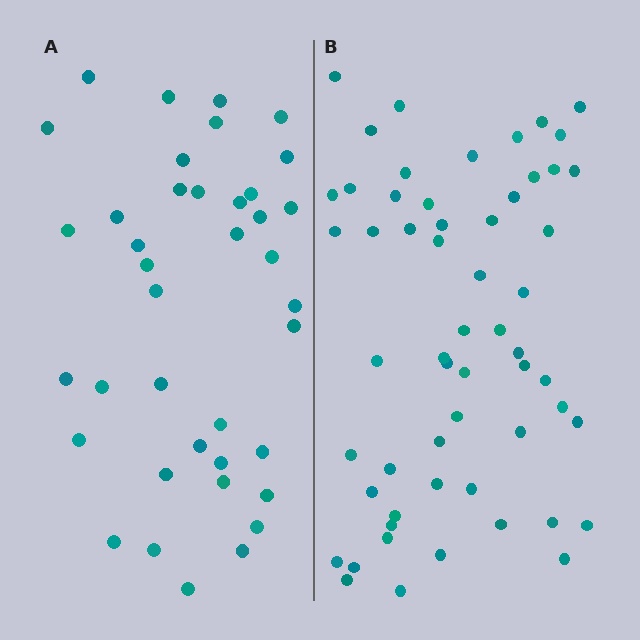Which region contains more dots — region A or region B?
Region B (the right region) has more dots.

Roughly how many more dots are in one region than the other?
Region B has approximately 20 more dots than region A.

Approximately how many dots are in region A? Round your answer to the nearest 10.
About 40 dots. (The exact count is 39, which rounds to 40.)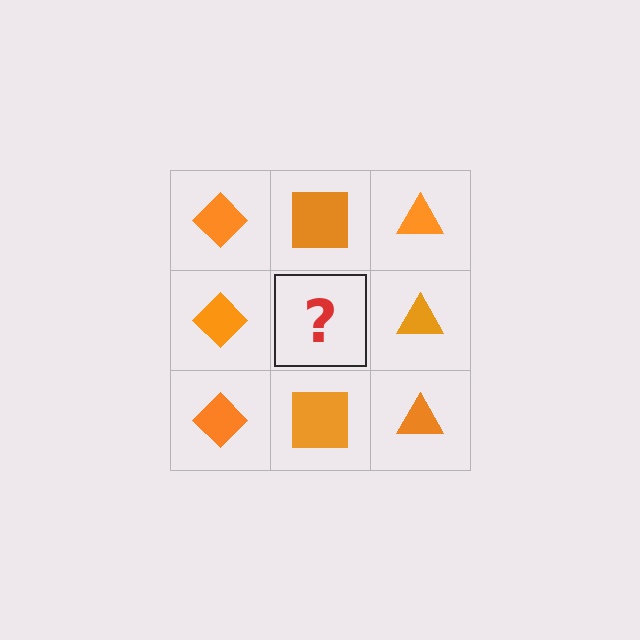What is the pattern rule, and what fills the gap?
The rule is that each column has a consistent shape. The gap should be filled with an orange square.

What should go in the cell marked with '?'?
The missing cell should contain an orange square.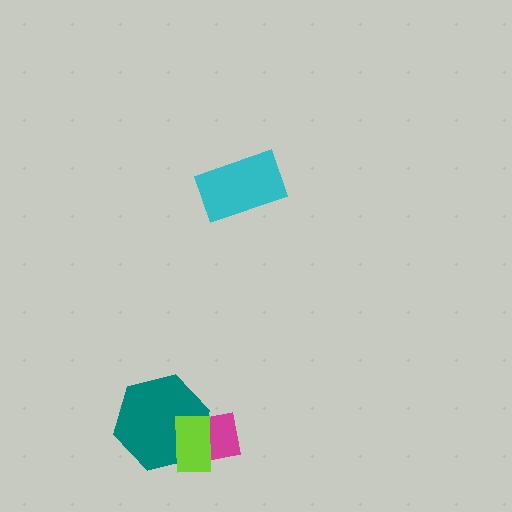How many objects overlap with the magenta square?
2 objects overlap with the magenta square.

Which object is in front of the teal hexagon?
The lime rectangle is in front of the teal hexagon.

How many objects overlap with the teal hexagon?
2 objects overlap with the teal hexagon.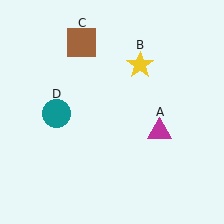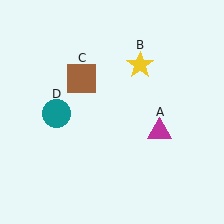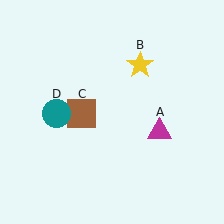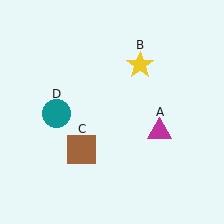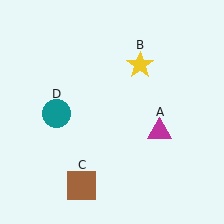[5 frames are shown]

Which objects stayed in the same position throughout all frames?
Magenta triangle (object A) and yellow star (object B) and teal circle (object D) remained stationary.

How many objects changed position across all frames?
1 object changed position: brown square (object C).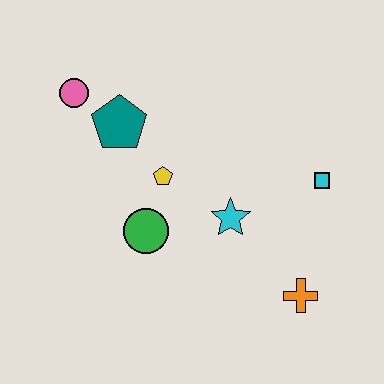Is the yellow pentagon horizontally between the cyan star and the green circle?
Yes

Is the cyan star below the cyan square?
Yes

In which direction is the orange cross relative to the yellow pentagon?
The orange cross is to the right of the yellow pentagon.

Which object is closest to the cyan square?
The cyan star is closest to the cyan square.